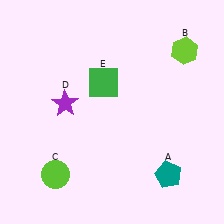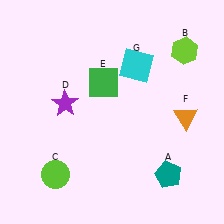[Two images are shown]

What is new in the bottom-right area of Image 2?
An orange triangle (F) was added in the bottom-right area of Image 2.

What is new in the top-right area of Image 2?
A cyan square (G) was added in the top-right area of Image 2.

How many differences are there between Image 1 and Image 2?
There are 2 differences between the two images.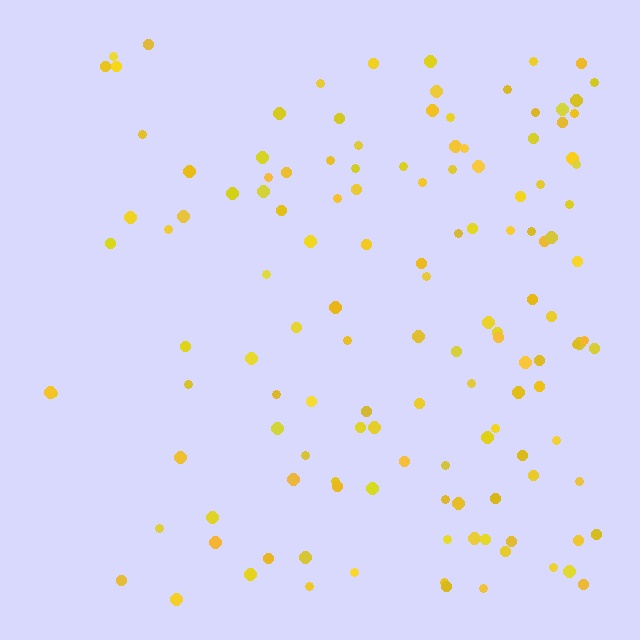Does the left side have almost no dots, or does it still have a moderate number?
Still a moderate number, just noticeably fewer than the right.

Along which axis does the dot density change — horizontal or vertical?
Horizontal.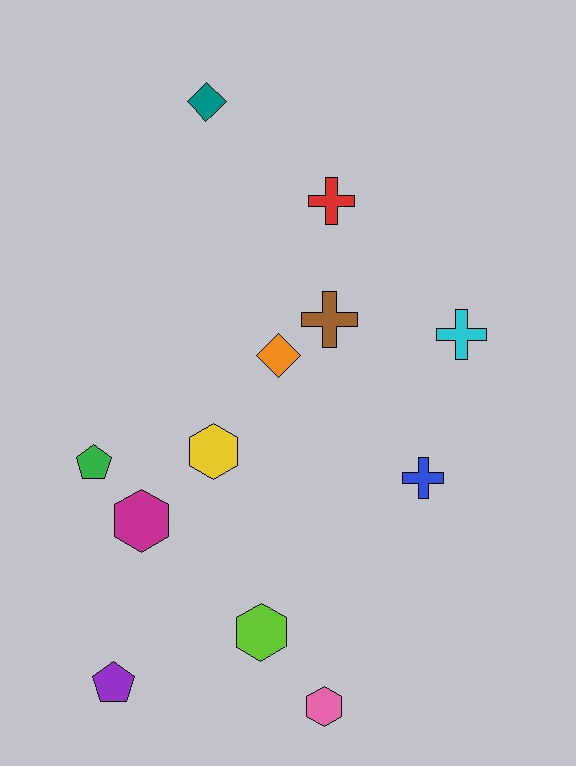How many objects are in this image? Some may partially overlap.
There are 12 objects.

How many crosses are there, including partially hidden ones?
There are 4 crosses.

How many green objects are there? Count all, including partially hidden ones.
There is 1 green object.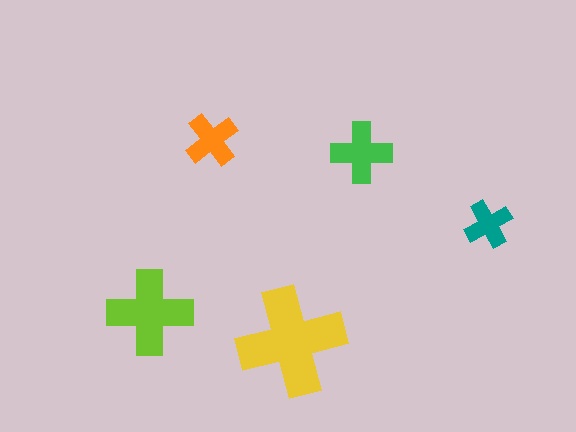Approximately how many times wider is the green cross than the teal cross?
About 1.5 times wider.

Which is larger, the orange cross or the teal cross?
The orange one.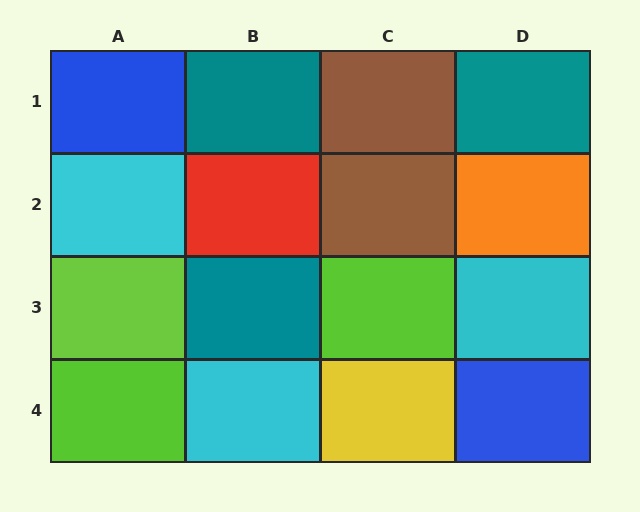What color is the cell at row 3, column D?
Cyan.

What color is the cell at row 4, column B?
Cyan.